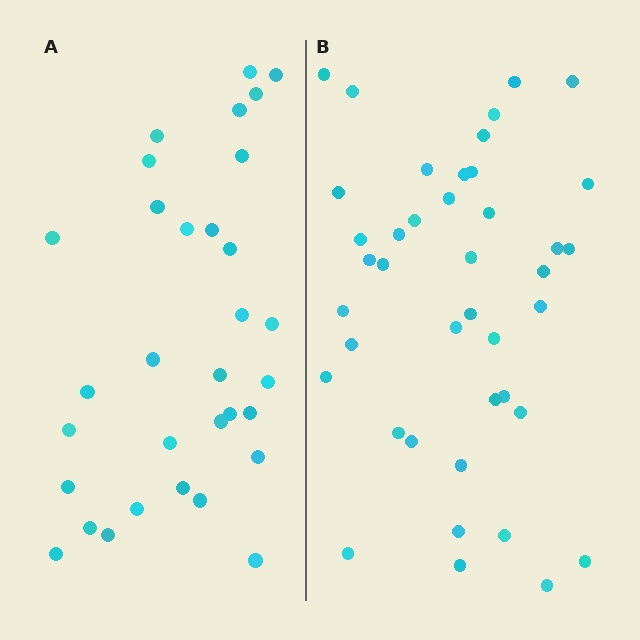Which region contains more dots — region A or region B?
Region B (the right region) has more dots.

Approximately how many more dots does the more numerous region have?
Region B has roughly 8 or so more dots than region A.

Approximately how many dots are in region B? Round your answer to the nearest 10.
About 40 dots. (The exact count is 41, which rounds to 40.)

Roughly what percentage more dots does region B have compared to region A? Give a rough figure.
About 30% more.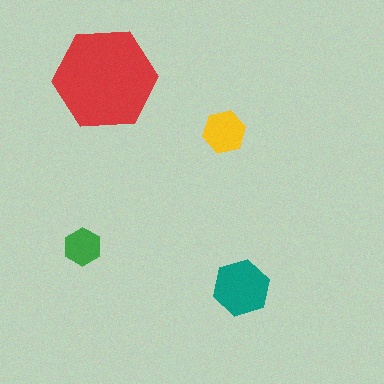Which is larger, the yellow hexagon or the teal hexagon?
The teal one.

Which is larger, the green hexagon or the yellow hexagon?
The yellow one.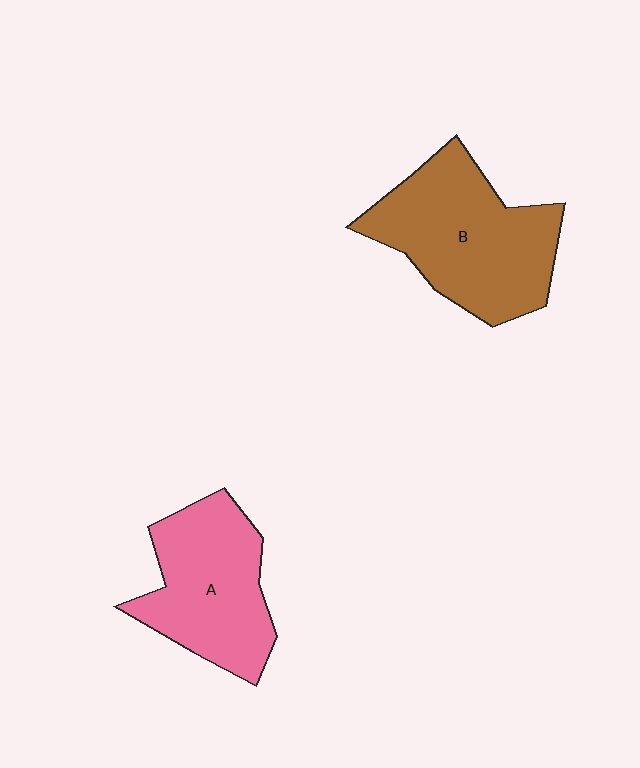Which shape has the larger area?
Shape B (brown).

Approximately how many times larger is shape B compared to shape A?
Approximately 1.2 times.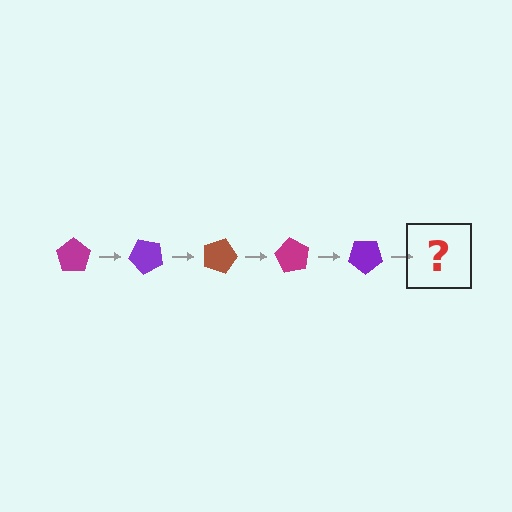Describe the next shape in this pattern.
It should be a brown pentagon, rotated 225 degrees from the start.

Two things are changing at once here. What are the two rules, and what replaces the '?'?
The two rules are that it rotates 45 degrees each step and the color cycles through magenta, purple, and brown. The '?' should be a brown pentagon, rotated 225 degrees from the start.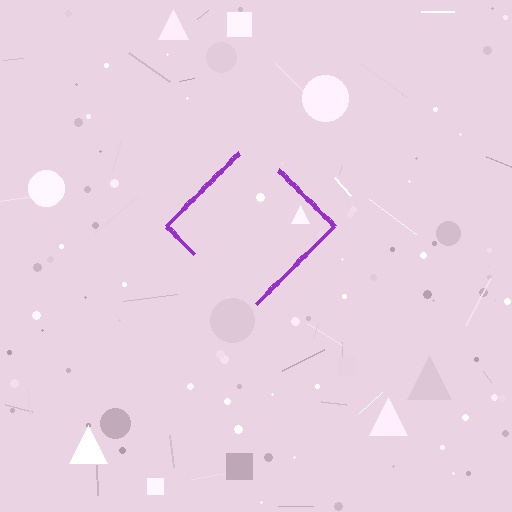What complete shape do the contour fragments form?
The contour fragments form a diamond.